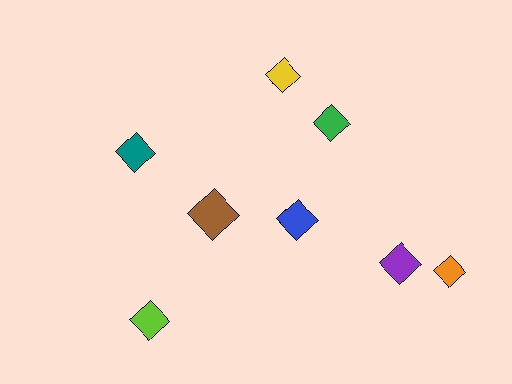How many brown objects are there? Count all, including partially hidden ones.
There is 1 brown object.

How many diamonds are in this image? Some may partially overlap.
There are 8 diamonds.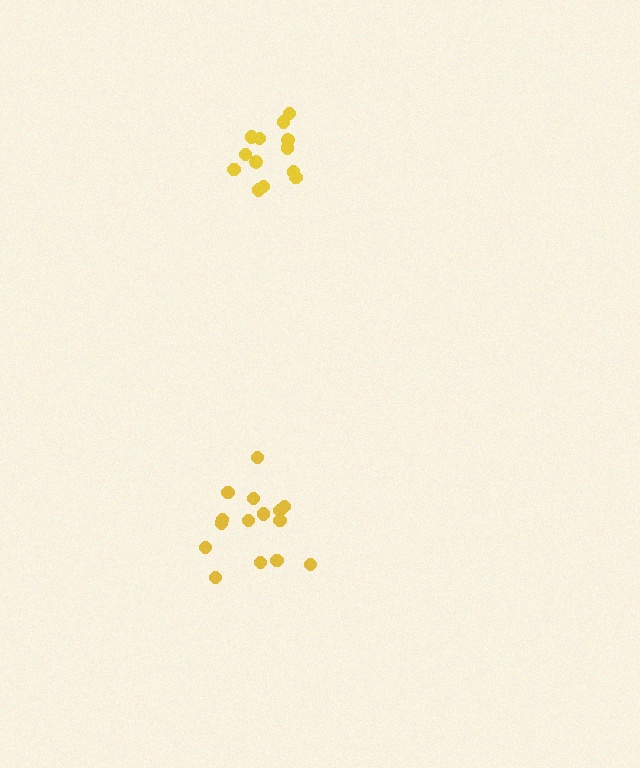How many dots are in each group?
Group 1: 13 dots, Group 2: 15 dots (28 total).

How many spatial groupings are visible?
There are 2 spatial groupings.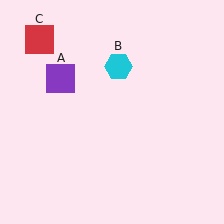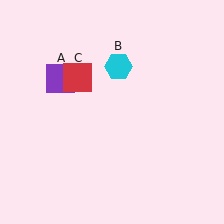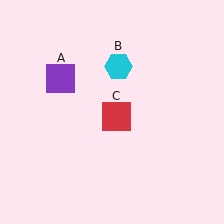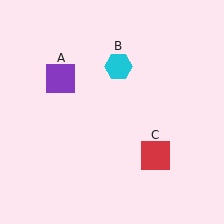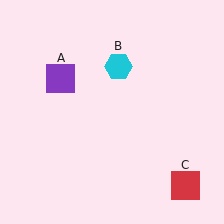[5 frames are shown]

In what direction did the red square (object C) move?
The red square (object C) moved down and to the right.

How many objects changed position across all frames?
1 object changed position: red square (object C).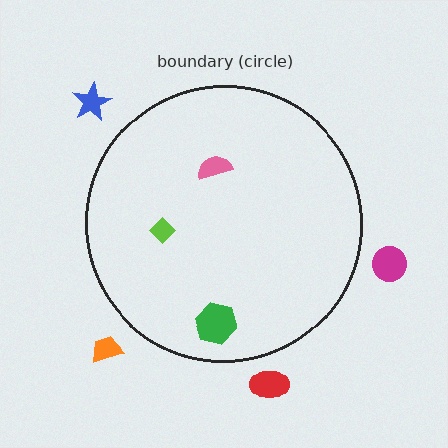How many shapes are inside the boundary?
3 inside, 4 outside.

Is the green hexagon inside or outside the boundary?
Inside.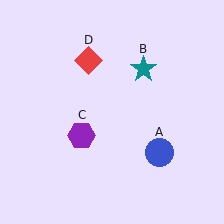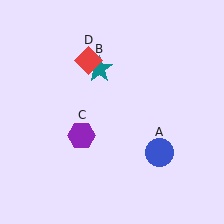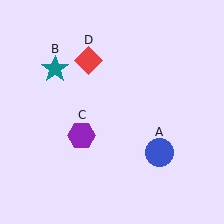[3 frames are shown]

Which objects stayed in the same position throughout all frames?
Blue circle (object A) and purple hexagon (object C) and red diamond (object D) remained stationary.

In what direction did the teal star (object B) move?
The teal star (object B) moved left.